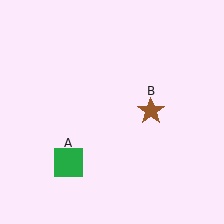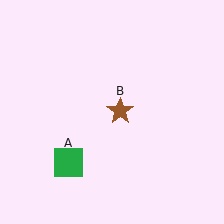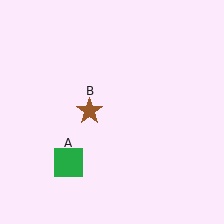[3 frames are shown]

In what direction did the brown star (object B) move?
The brown star (object B) moved left.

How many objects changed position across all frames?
1 object changed position: brown star (object B).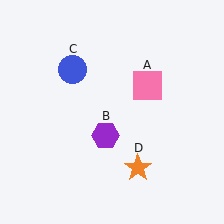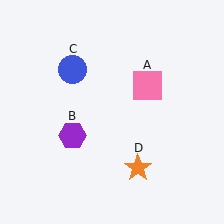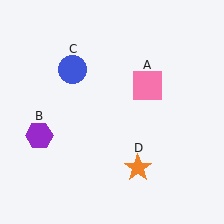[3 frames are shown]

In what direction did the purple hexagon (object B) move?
The purple hexagon (object B) moved left.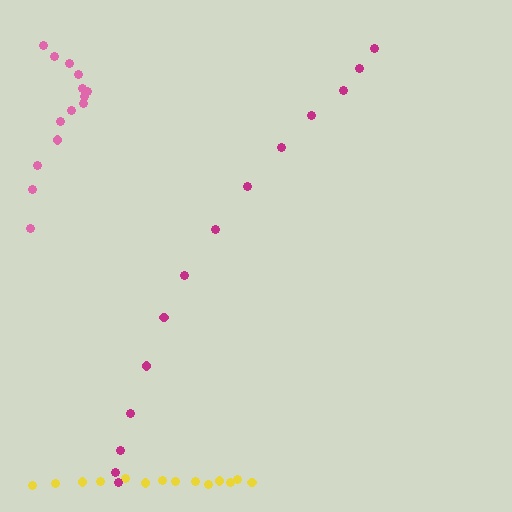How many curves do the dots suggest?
There are 3 distinct paths.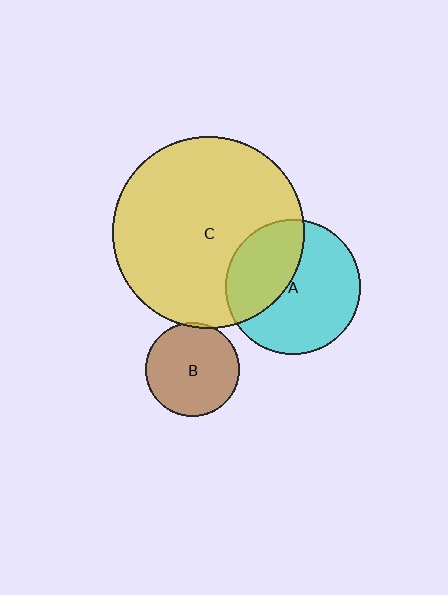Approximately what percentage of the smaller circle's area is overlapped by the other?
Approximately 40%.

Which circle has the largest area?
Circle C (yellow).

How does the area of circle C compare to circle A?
Approximately 2.0 times.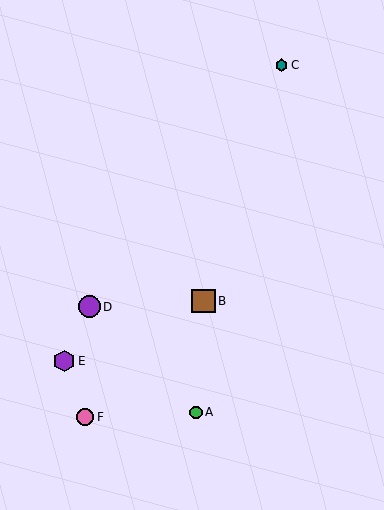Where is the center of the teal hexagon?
The center of the teal hexagon is at (282, 65).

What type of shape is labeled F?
Shape F is a pink circle.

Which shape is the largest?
The brown square (labeled B) is the largest.